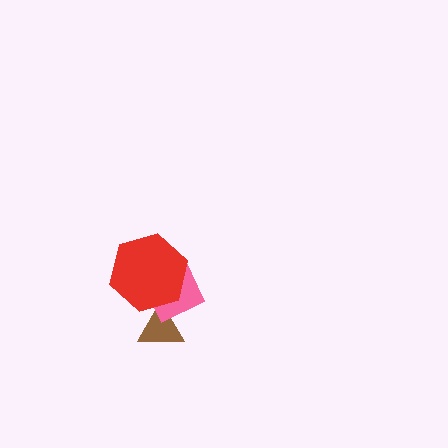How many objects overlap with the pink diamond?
2 objects overlap with the pink diamond.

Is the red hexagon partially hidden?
No, no other shape covers it.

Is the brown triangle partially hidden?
Yes, it is partially covered by another shape.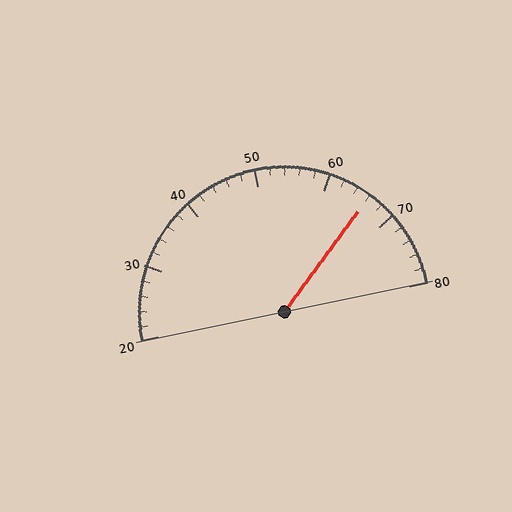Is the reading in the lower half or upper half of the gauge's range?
The reading is in the upper half of the range (20 to 80).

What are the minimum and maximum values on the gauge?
The gauge ranges from 20 to 80.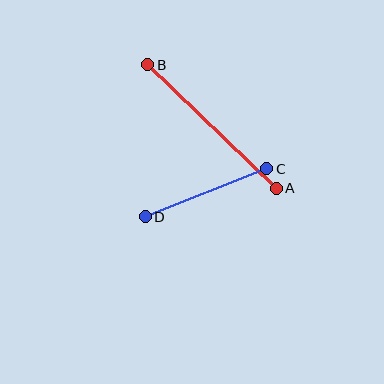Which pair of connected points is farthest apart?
Points A and B are farthest apart.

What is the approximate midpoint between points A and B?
The midpoint is at approximately (212, 127) pixels.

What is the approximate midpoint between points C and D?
The midpoint is at approximately (206, 193) pixels.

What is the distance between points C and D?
The distance is approximately 131 pixels.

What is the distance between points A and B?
The distance is approximately 178 pixels.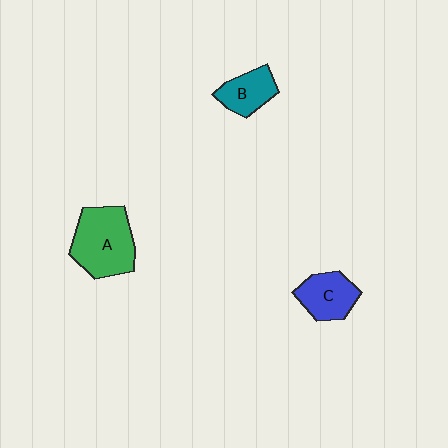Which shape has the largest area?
Shape A (green).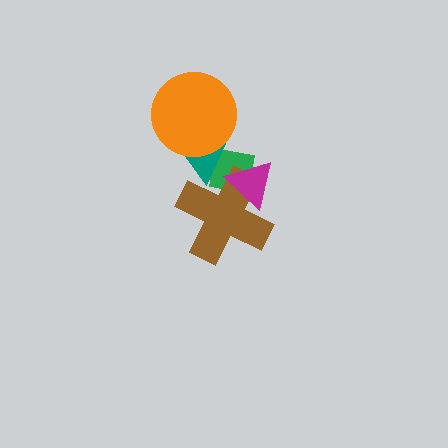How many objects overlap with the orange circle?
1 object overlaps with the orange circle.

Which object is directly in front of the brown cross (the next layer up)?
The magenta triangle is directly in front of the brown cross.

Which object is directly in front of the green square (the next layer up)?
The brown cross is directly in front of the green square.